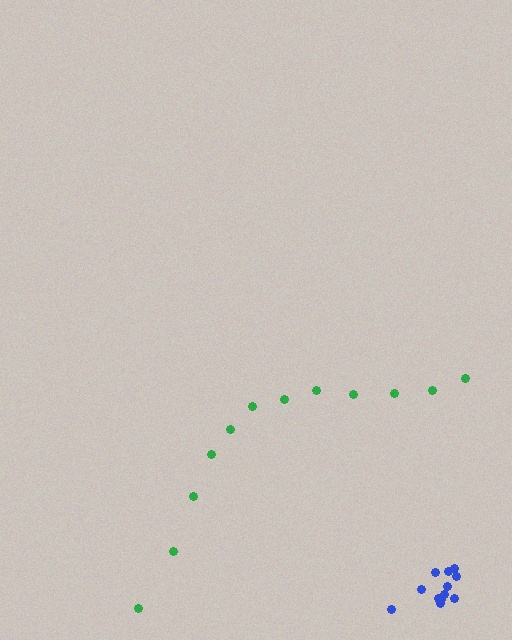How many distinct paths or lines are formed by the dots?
There are 2 distinct paths.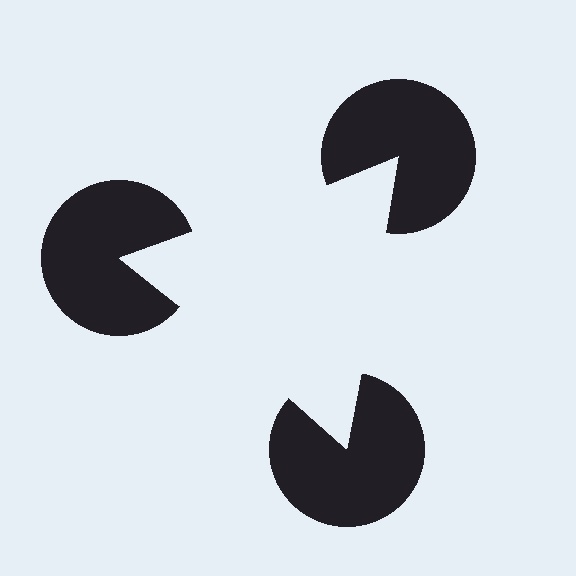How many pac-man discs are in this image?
There are 3 — one at each vertex of the illusory triangle.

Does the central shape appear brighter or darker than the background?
It typically appears slightly brighter than the background, even though no actual brightness change is drawn.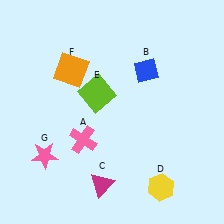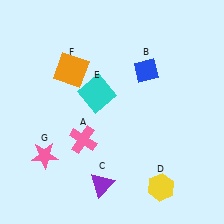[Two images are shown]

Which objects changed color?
C changed from magenta to purple. E changed from lime to cyan.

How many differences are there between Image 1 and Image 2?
There are 2 differences between the two images.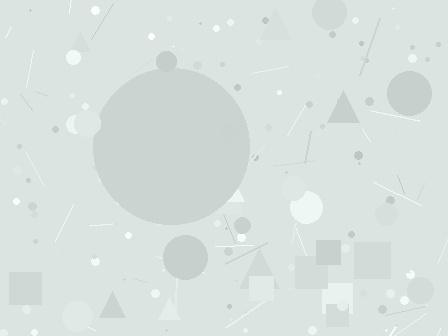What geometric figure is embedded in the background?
A circle is embedded in the background.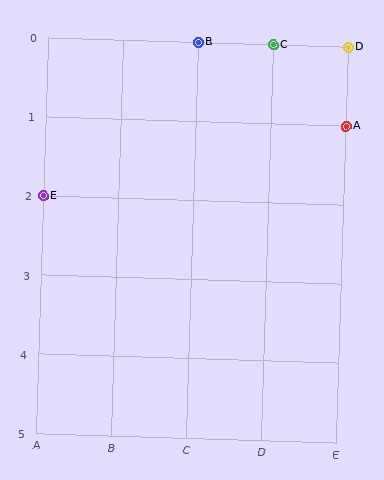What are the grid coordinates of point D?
Point D is at grid coordinates (E, 0).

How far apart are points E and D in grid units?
Points E and D are 4 columns and 2 rows apart (about 4.5 grid units diagonally).